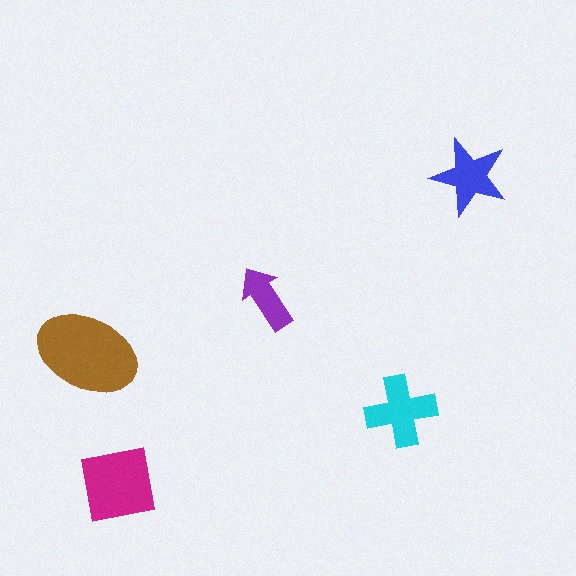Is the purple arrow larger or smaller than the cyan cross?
Smaller.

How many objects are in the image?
There are 5 objects in the image.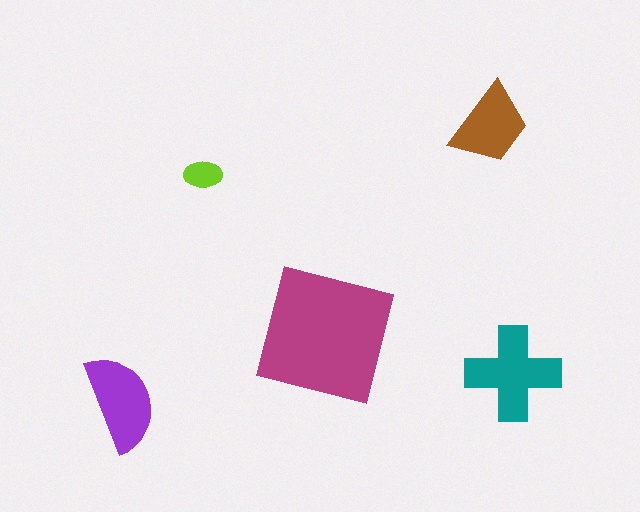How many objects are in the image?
There are 5 objects in the image.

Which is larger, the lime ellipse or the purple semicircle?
The purple semicircle.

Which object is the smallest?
The lime ellipse.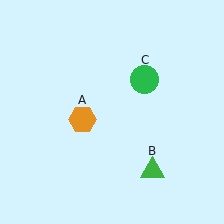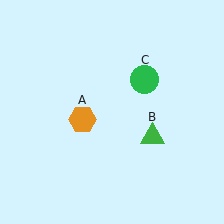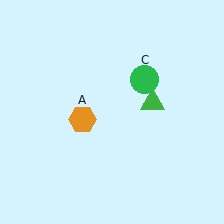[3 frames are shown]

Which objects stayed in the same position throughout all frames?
Orange hexagon (object A) and green circle (object C) remained stationary.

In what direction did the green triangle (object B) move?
The green triangle (object B) moved up.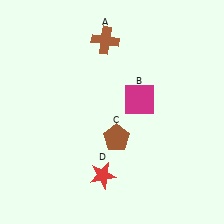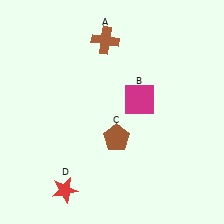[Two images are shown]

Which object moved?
The red star (D) moved left.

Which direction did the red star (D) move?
The red star (D) moved left.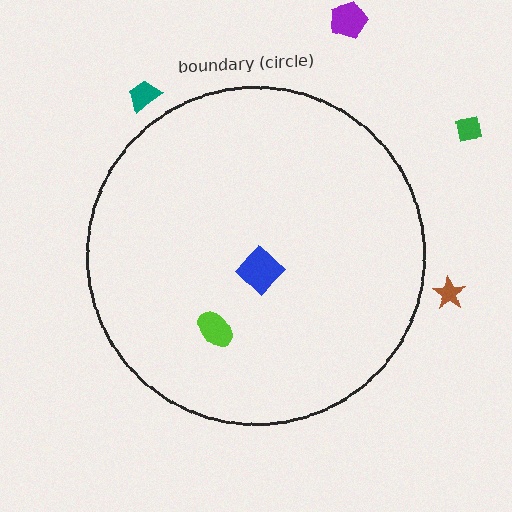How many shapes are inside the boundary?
2 inside, 4 outside.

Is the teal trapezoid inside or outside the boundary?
Outside.